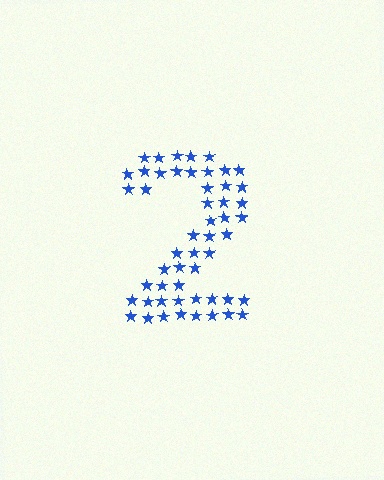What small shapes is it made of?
It is made of small stars.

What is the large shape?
The large shape is the digit 2.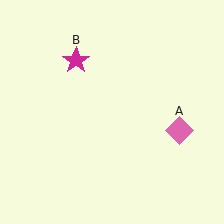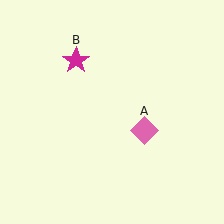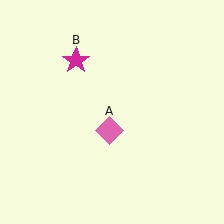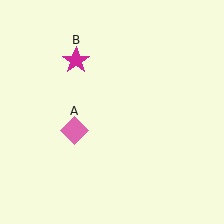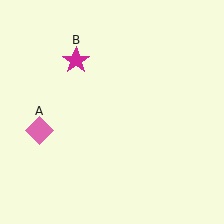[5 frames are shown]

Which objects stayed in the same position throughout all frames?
Magenta star (object B) remained stationary.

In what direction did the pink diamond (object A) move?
The pink diamond (object A) moved left.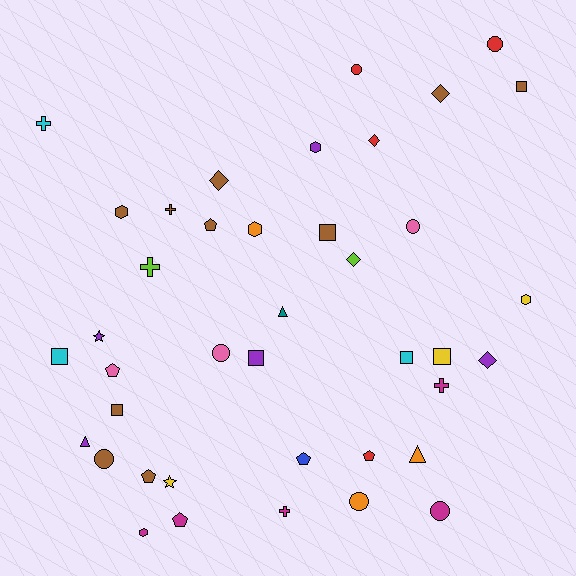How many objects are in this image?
There are 40 objects.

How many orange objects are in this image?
There are 3 orange objects.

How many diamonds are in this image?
There are 5 diamonds.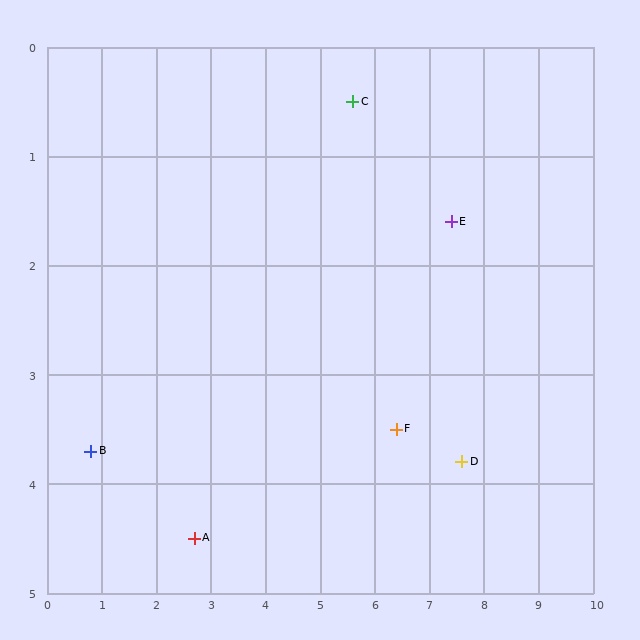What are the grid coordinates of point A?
Point A is at approximately (2.7, 4.5).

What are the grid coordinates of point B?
Point B is at approximately (0.8, 3.7).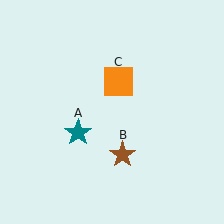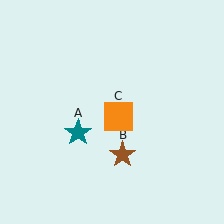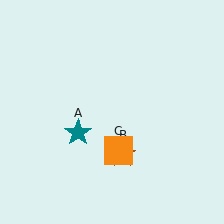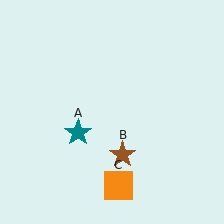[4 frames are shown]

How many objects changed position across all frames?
1 object changed position: orange square (object C).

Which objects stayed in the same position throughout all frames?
Teal star (object A) and brown star (object B) remained stationary.